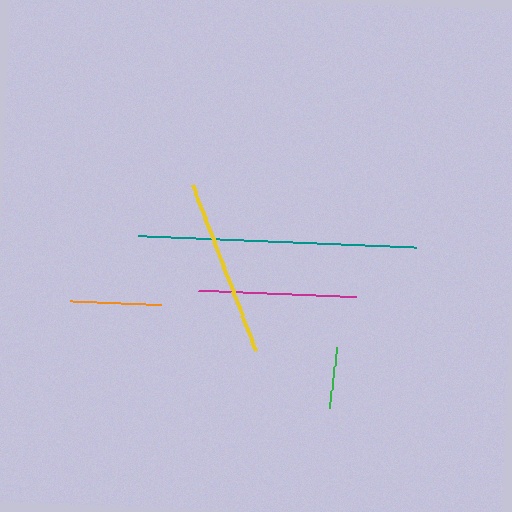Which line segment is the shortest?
The green line is the shortest at approximately 61 pixels.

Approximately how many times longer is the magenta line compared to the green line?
The magenta line is approximately 2.6 times the length of the green line.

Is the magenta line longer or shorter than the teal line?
The teal line is longer than the magenta line.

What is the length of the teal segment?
The teal segment is approximately 279 pixels long.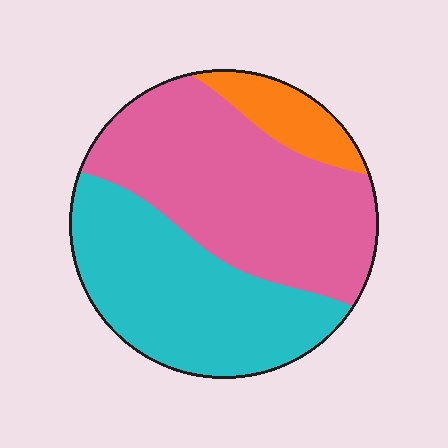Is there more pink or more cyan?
Pink.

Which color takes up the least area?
Orange, at roughly 10%.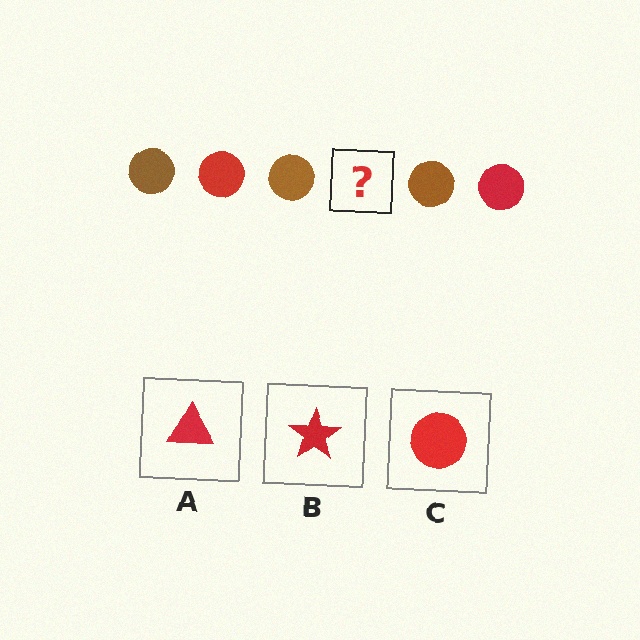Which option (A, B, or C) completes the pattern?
C.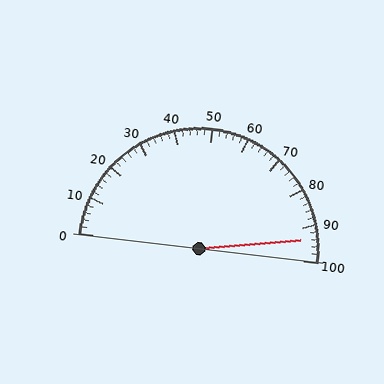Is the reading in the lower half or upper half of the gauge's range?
The reading is in the upper half of the range (0 to 100).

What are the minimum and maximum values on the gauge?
The gauge ranges from 0 to 100.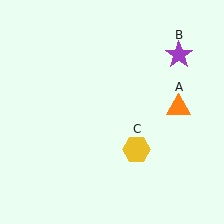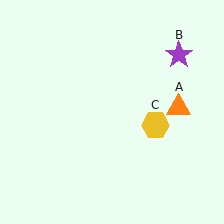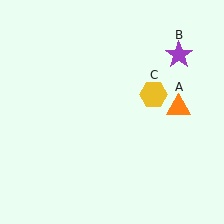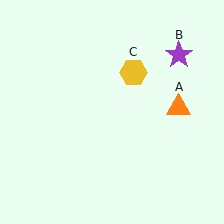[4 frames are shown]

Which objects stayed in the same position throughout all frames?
Orange triangle (object A) and purple star (object B) remained stationary.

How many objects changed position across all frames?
1 object changed position: yellow hexagon (object C).